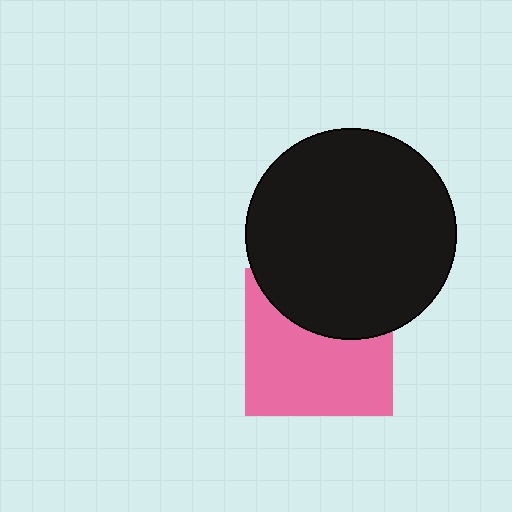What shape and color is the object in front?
The object in front is a black circle.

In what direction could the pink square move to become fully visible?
The pink square could move down. That would shift it out from behind the black circle entirely.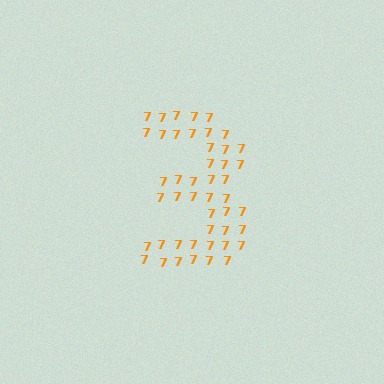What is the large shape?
The large shape is the digit 3.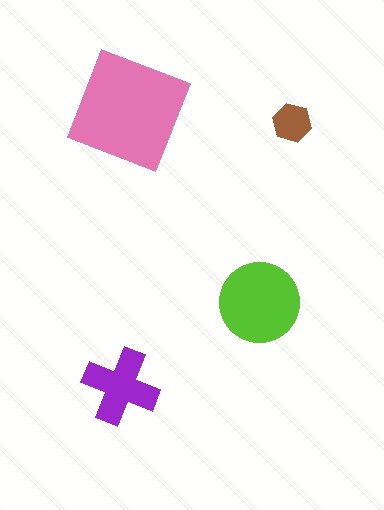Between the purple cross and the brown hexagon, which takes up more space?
The purple cross.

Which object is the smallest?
The brown hexagon.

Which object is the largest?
The pink square.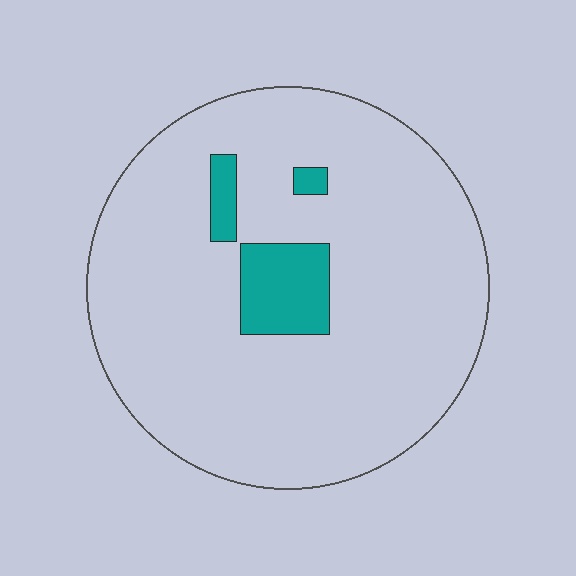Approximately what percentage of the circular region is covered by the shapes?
Approximately 10%.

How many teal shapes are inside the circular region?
3.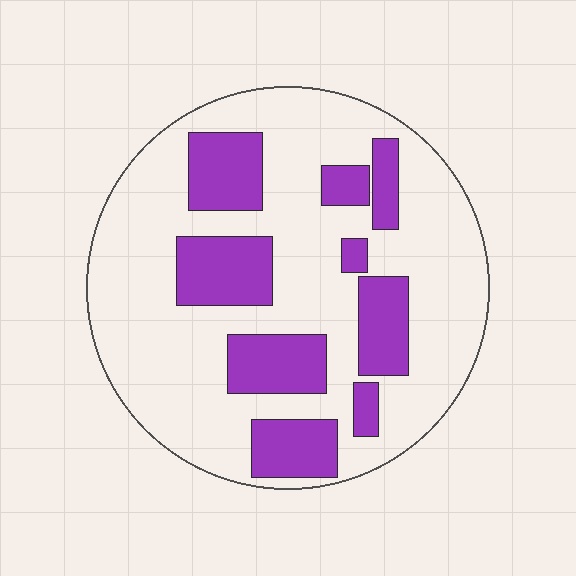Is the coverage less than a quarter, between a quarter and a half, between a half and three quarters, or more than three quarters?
Between a quarter and a half.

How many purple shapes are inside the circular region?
9.